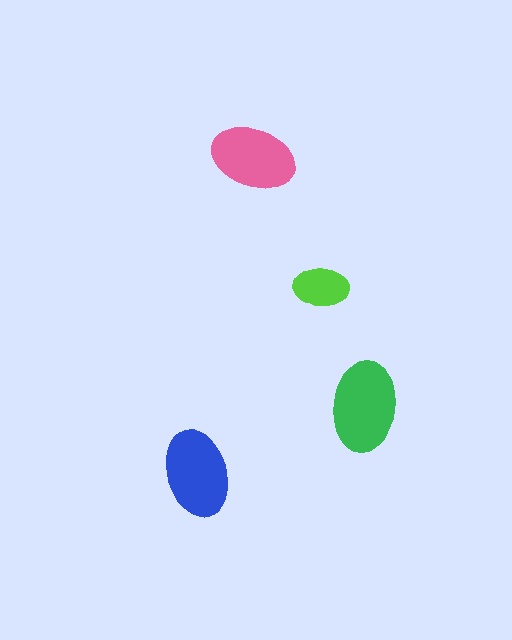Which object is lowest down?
The blue ellipse is bottommost.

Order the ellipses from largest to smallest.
the green one, the blue one, the pink one, the lime one.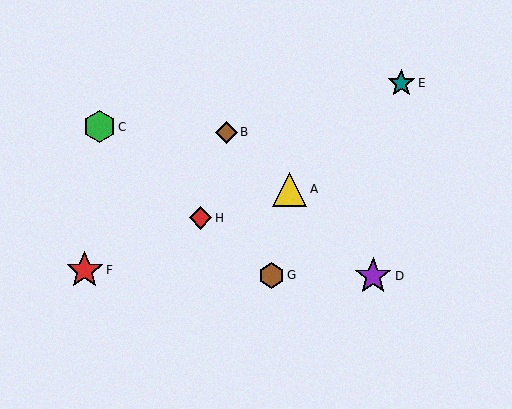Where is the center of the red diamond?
The center of the red diamond is at (200, 218).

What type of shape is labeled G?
Shape G is a brown hexagon.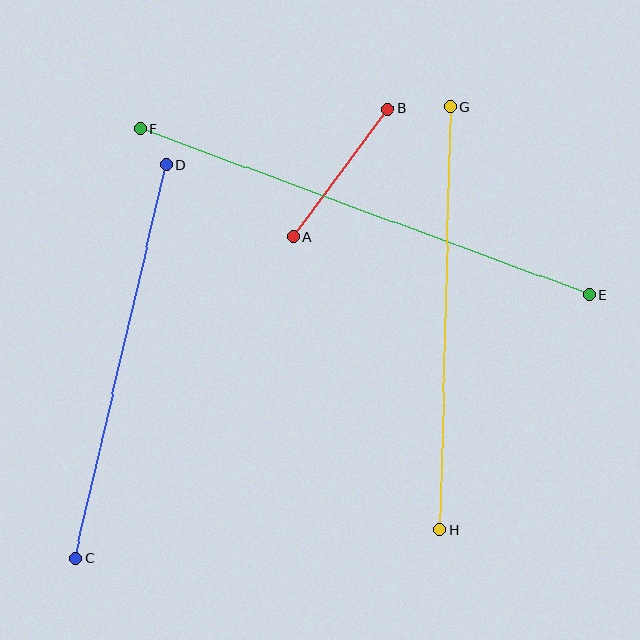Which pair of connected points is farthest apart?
Points E and F are farthest apart.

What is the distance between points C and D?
The distance is approximately 403 pixels.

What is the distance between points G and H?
The distance is approximately 423 pixels.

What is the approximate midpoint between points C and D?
The midpoint is at approximately (121, 361) pixels.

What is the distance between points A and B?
The distance is approximately 159 pixels.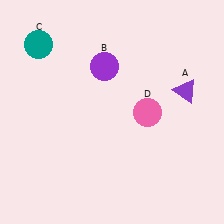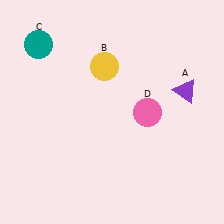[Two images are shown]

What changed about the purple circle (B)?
In Image 1, B is purple. In Image 2, it changed to yellow.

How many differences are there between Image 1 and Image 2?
There is 1 difference between the two images.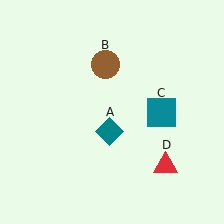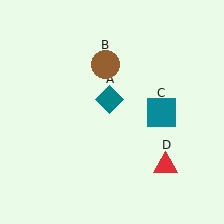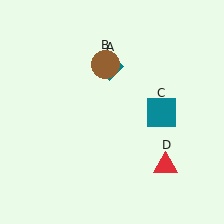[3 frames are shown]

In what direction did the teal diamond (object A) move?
The teal diamond (object A) moved up.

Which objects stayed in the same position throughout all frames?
Brown circle (object B) and teal square (object C) and red triangle (object D) remained stationary.